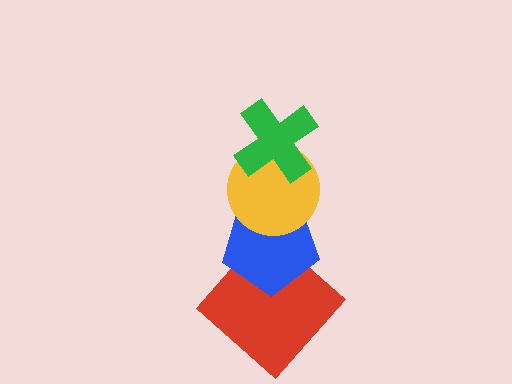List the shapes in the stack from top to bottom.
From top to bottom: the green cross, the yellow circle, the blue pentagon, the red diamond.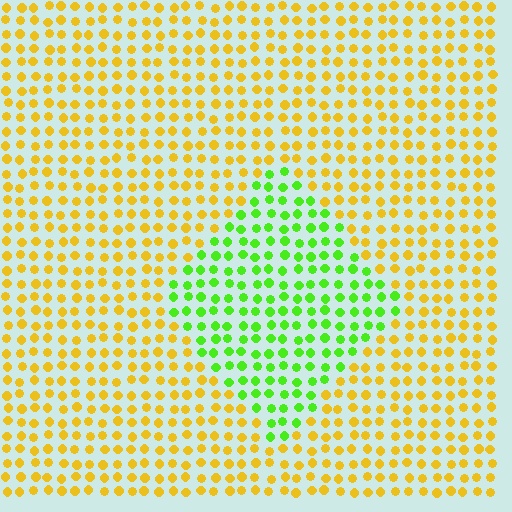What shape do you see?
I see a diamond.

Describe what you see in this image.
The image is filled with small yellow elements in a uniform arrangement. A diamond-shaped region is visible where the elements are tinted to a slightly different hue, forming a subtle color boundary.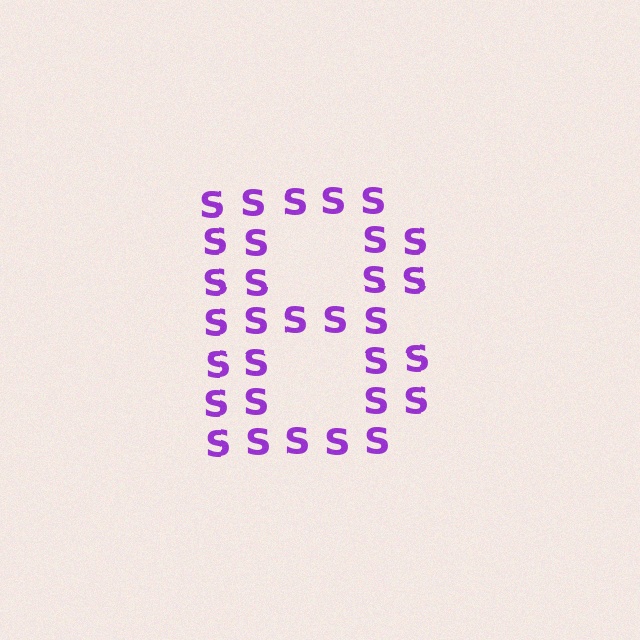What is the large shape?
The large shape is the letter B.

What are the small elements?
The small elements are letter S's.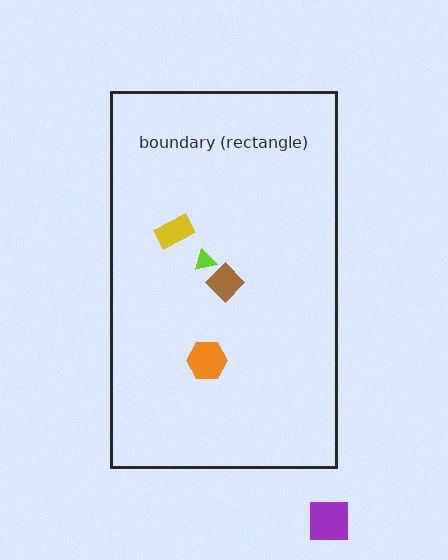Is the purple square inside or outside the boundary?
Outside.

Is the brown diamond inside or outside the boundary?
Inside.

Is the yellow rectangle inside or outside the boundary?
Inside.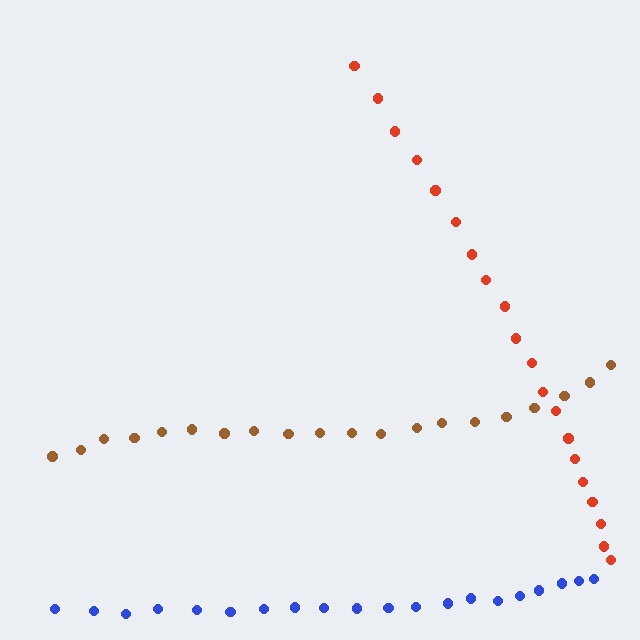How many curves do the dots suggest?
There are 3 distinct paths.